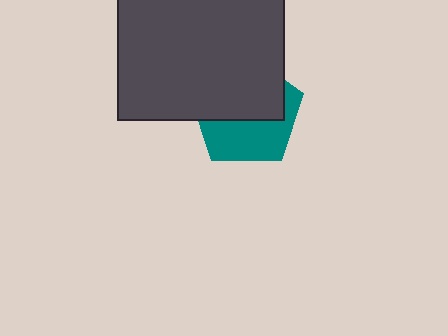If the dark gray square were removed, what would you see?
You would see the complete teal pentagon.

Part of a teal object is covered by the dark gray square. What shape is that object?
It is a pentagon.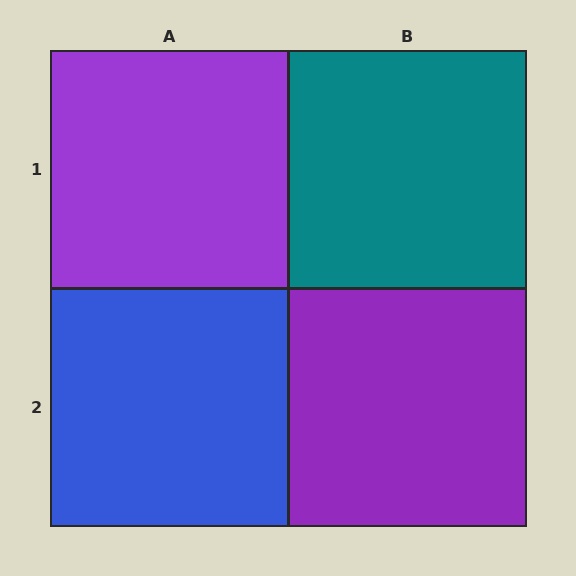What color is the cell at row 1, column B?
Teal.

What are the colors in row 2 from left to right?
Blue, purple.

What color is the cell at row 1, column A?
Purple.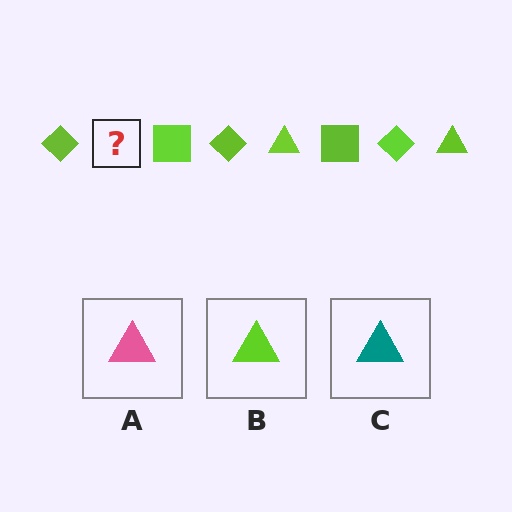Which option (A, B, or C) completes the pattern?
B.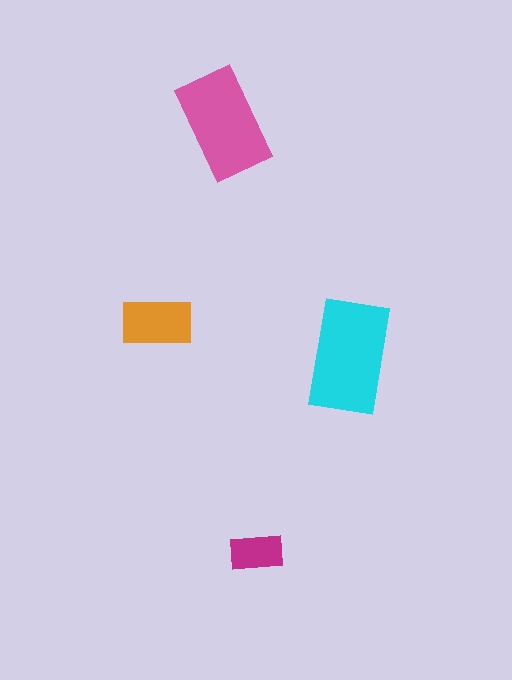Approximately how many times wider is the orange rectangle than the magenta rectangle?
About 1.5 times wider.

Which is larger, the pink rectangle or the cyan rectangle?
The cyan one.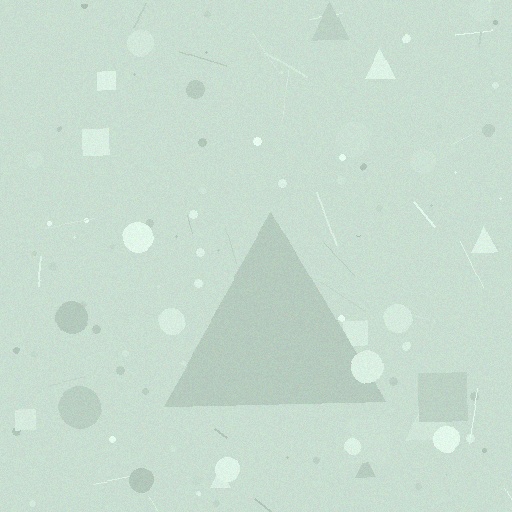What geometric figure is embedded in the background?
A triangle is embedded in the background.